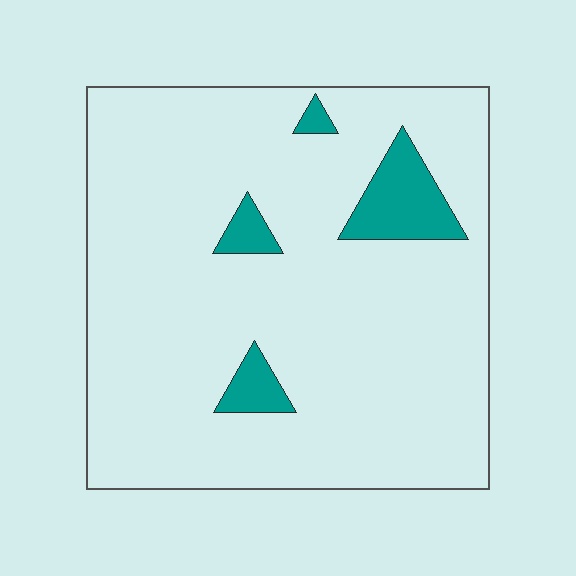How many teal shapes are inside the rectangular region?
4.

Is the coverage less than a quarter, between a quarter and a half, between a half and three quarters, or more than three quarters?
Less than a quarter.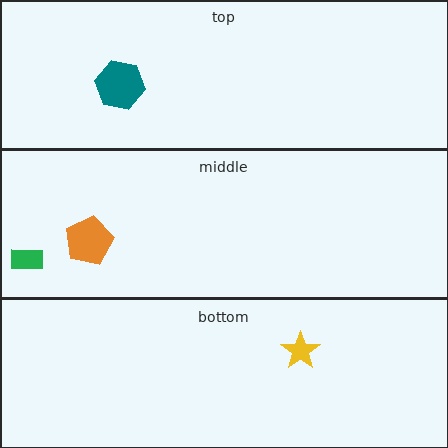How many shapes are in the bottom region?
1.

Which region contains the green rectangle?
The middle region.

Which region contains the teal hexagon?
The top region.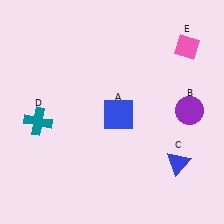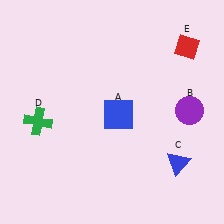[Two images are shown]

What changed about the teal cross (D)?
In Image 1, D is teal. In Image 2, it changed to green.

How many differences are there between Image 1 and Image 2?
There are 2 differences between the two images.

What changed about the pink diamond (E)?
In Image 1, E is pink. In Image 2, it changed to red.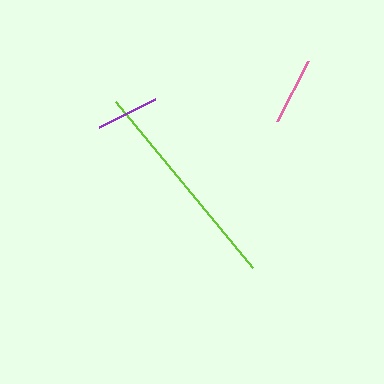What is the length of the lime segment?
The lime segment is approximately 216 pixels long.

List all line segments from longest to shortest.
From longest to shortest: lime, pink, purple.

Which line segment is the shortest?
The purple line is the shortest at approximately 63 pixels.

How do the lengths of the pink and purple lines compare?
The pink and purple lines are approximately the same length.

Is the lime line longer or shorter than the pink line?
The lime line is longer than the pink line.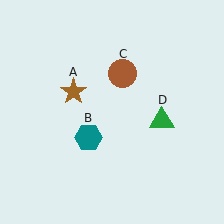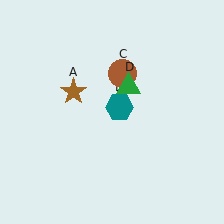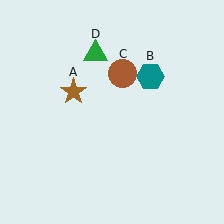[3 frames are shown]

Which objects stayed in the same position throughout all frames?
Brown star (object A) and brown circle (object C) remained stationary.